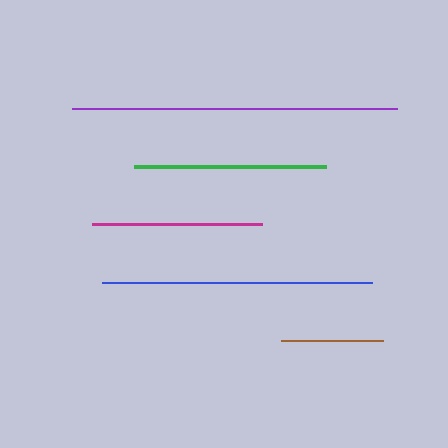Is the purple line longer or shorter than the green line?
The purple line is longer than the green line.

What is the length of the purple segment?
The purple segment is approximately 325 pixels long.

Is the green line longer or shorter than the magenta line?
The green line is longer than the magenta line.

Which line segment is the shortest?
The brown line is the shortest at approximately 102 pixels.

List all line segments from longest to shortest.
From longest to shortest: purple, blue, green, magenta, brown.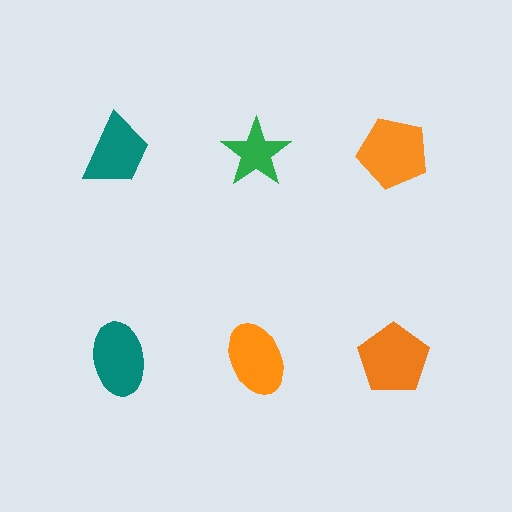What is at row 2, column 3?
An orange pentagon.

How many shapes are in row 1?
3 shapes.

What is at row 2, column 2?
An orange ellipse.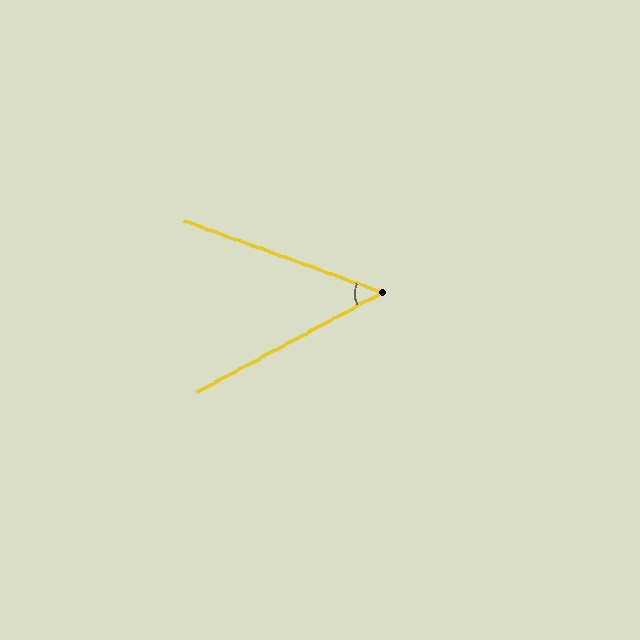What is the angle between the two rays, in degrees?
Approximately 48 degrees.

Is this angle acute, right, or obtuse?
It is acute.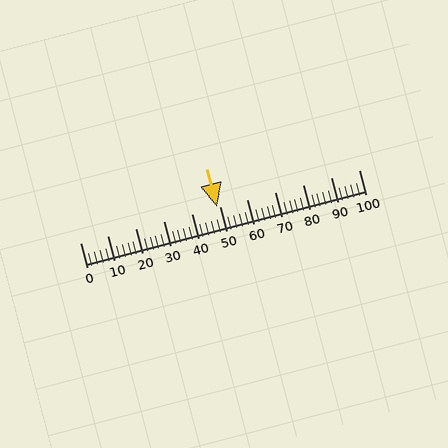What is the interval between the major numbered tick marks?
The major tick marks are spaced 10 units apart.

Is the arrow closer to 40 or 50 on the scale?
The arrow is closer to 50.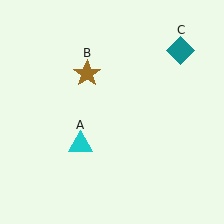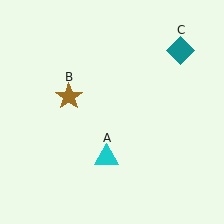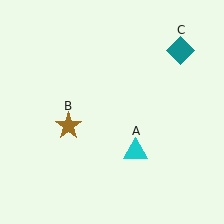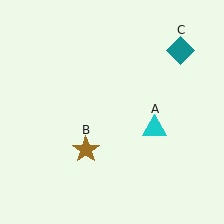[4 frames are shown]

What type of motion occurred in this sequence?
The cyan triangle (object A), brown star (object B) rotated counterclockwise around the center of the scene.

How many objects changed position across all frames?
2 objects changed position: cyan triangle (object A), brown star (object B).